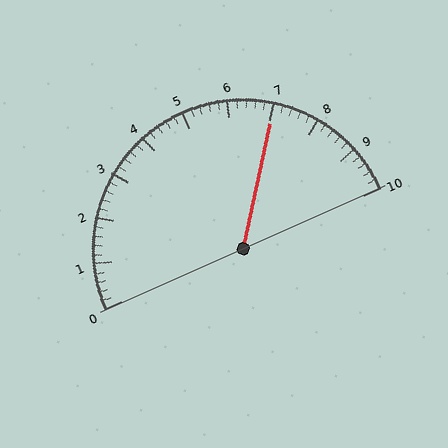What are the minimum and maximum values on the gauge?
The gauge ranges from 0 to 10.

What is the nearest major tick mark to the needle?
The nearest major tick mark is 7.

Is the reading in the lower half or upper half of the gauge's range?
The reading is in the upper half of the range (0 to 10).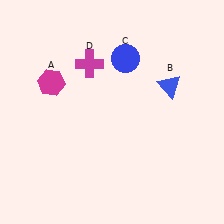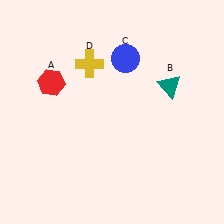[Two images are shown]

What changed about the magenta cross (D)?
In Image 1, D is magenta. In Image 2, it changed to yellow.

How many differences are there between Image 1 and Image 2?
There are 3 differences between the two images.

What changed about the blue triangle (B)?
In Image 1, B is blue. In Image 2, it changed to teal.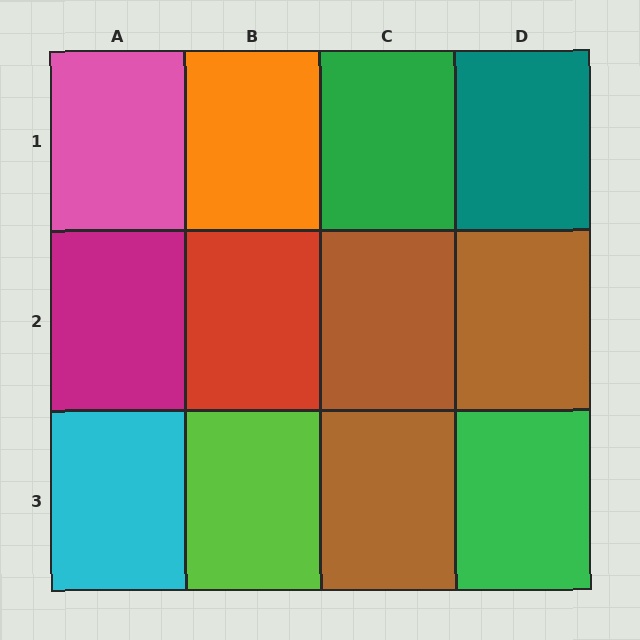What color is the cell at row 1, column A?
Pink.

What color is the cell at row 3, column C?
Brown.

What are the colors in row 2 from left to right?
Magenta, red, brown, brown.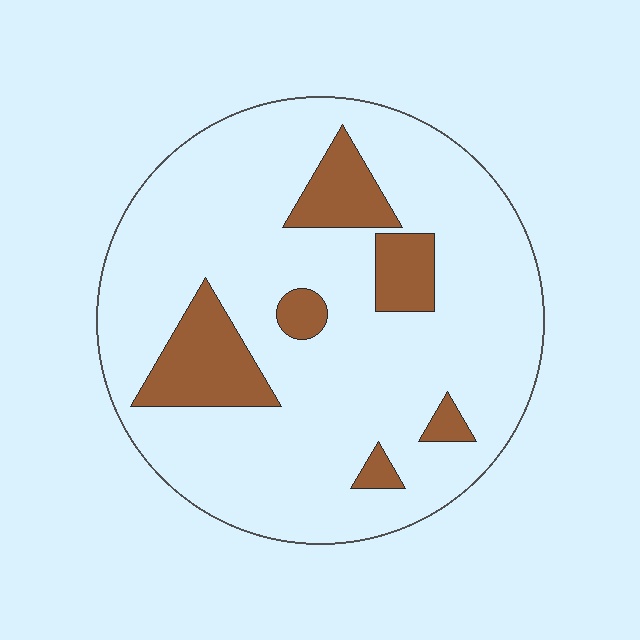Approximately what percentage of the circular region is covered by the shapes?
Approximately 15%.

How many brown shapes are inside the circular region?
6.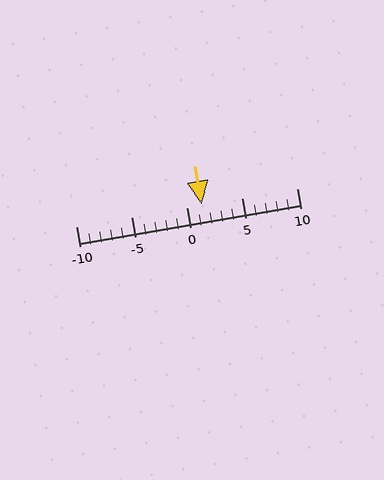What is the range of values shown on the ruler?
The ruler shows values from -10 to 10.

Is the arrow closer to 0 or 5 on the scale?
The arrow is closer to 0.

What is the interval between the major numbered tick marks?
The major tick marks are spaced 5 units apart.